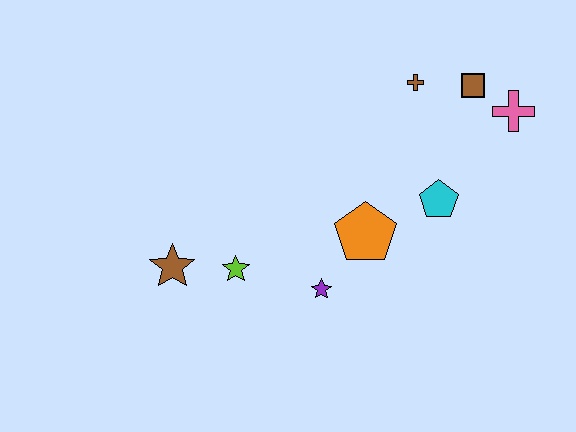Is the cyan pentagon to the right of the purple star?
Yes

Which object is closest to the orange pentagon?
The purple star is closest to the orange pentagon.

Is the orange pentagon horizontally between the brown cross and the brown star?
Yes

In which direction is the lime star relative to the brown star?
The lime star is to the right of the brown star.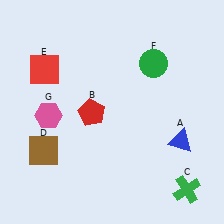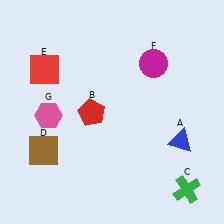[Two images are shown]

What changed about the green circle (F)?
In Image 1, F is green. In Image 2, it changed to magenta.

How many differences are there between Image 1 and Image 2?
There is 1 difference between the two images.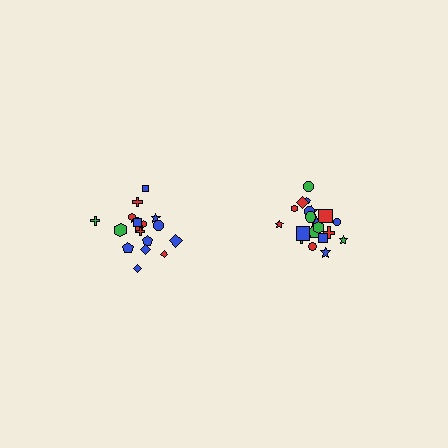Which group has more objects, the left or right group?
The right group.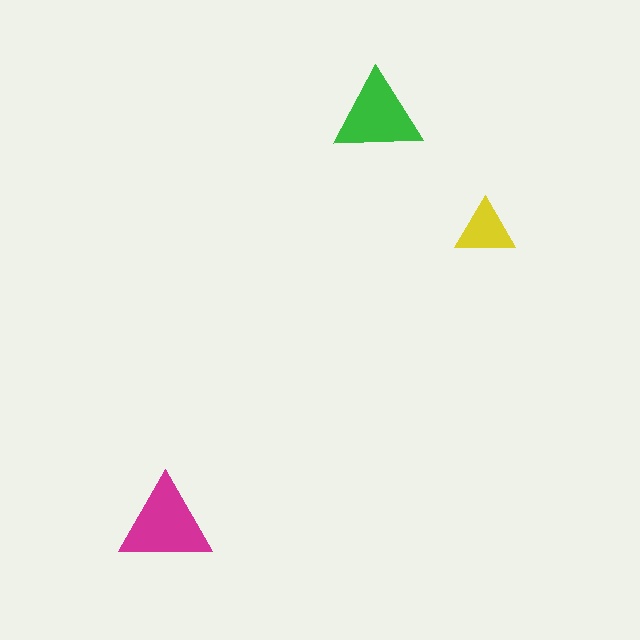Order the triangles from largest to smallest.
the magenta one, the green one, the yellow one.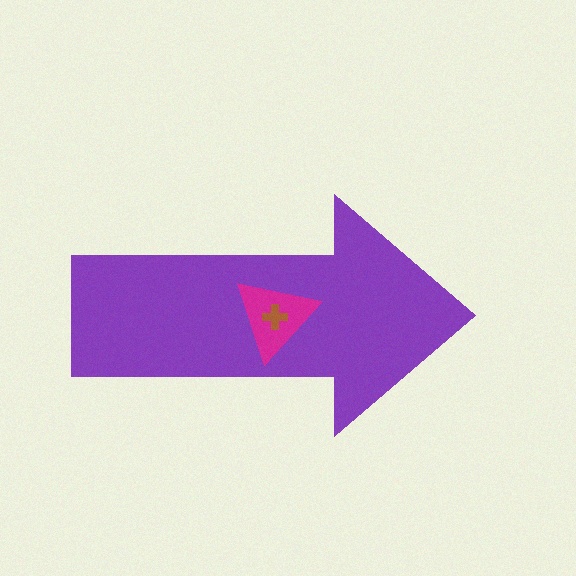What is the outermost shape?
The purple arrow.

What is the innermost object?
The brown cross.